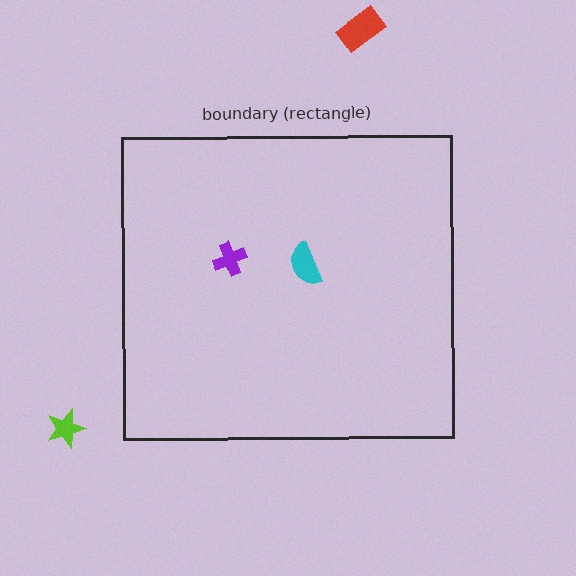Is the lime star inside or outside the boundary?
Outside.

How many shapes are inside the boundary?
2 inside, 2 outside.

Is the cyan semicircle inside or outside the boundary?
Inside.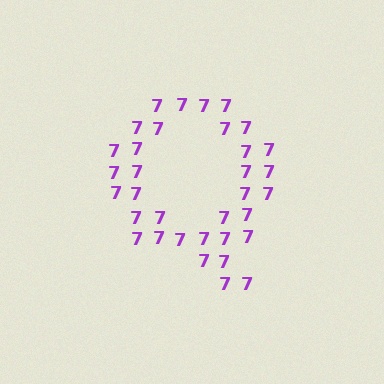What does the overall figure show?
The overall figure shows the letter Q.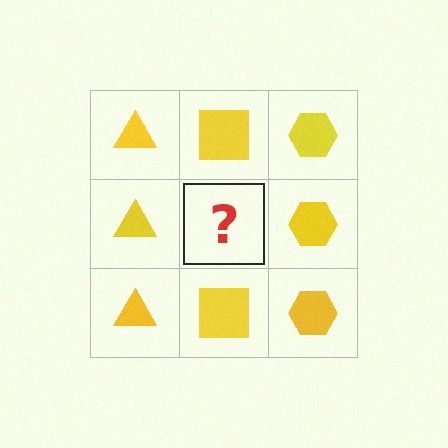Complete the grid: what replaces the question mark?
The question mark should be replaced with a yellow square.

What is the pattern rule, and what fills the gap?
The rule is that each column has a consistent shape. The gap should be filled with a yellow square.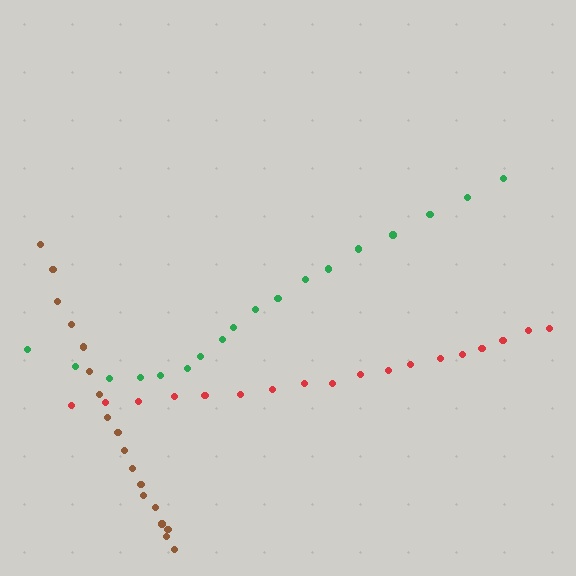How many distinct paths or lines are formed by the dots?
There are 3 distinct paths.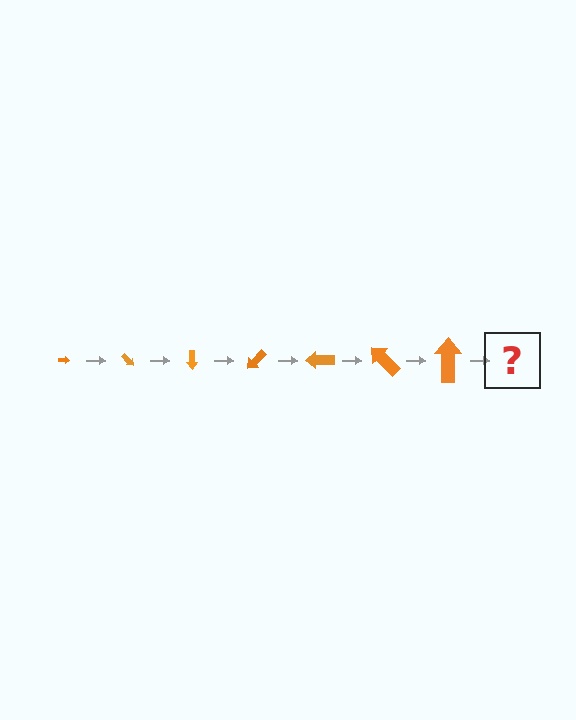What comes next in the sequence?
The next element should be an arrow, larger than the previous one and rotated 315 degrees from the start.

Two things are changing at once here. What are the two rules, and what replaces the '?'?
The two rules are that the arrow grows larger each step and it rotates 45 degrees each step. The '?' should be an arrow, larger than the previous one and rotated 315 degrees from the start.